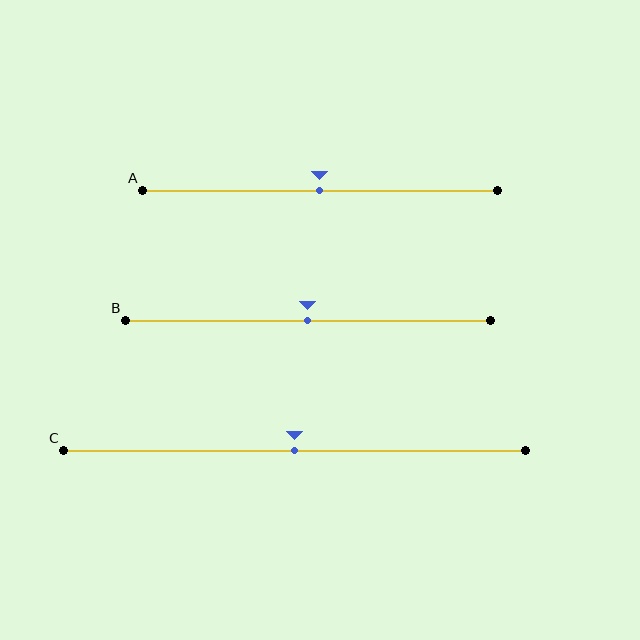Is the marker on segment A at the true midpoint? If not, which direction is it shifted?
Yes, the marker on segment A is at the true midpoint.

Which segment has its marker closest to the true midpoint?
Segment A has its marker closest to the true midpoint.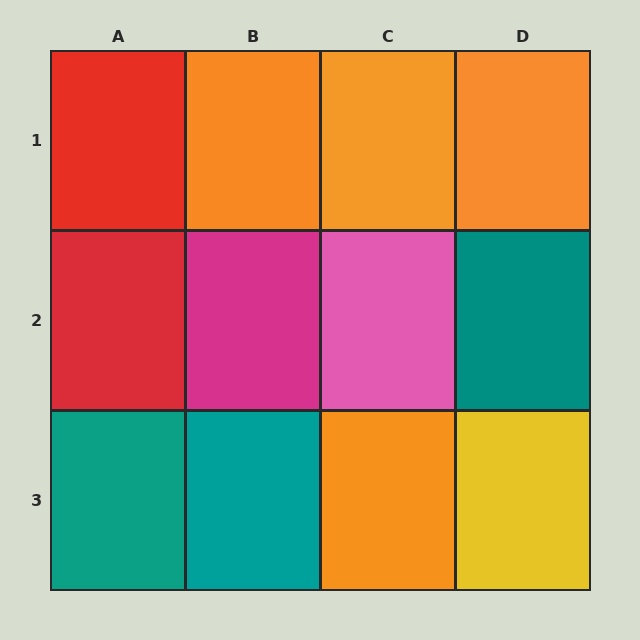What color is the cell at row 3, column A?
Teal.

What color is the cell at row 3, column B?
Teal.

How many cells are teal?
3 cells are teal.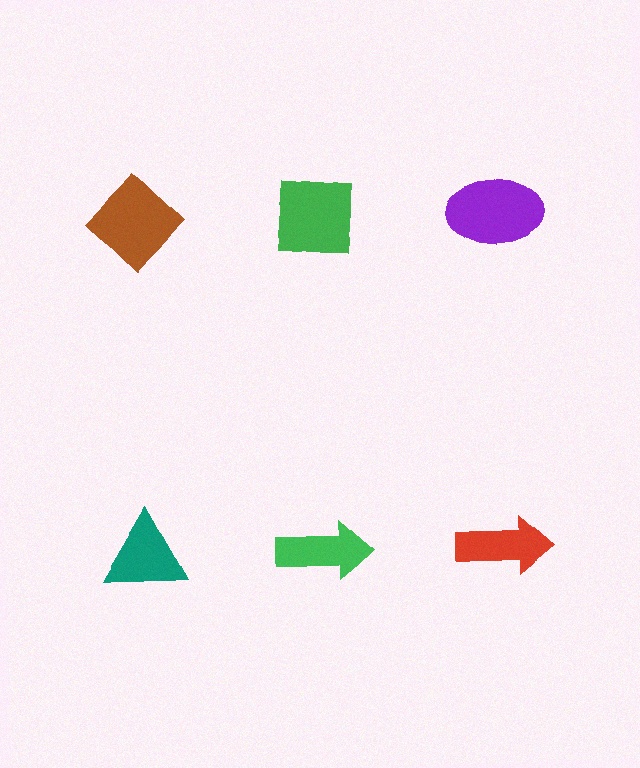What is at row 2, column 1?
A teal triangle.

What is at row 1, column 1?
A brown diamond.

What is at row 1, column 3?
A purple ellipse.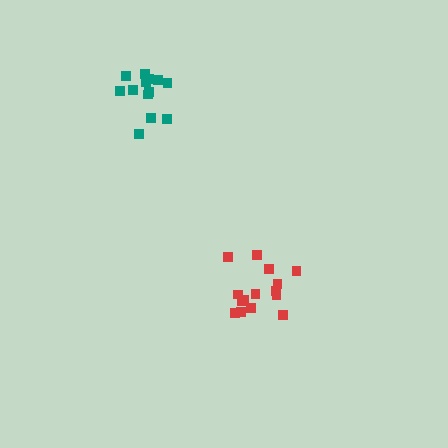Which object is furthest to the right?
The red cluster is rightmost.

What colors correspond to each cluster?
The clusters are colored: red, teal.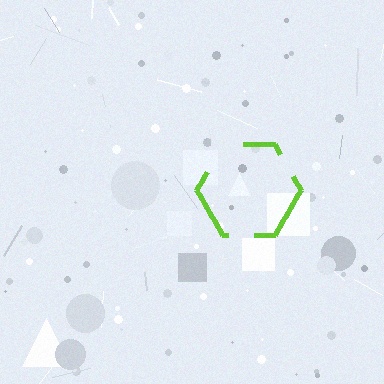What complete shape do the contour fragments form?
The contour fragments form a hexagon.